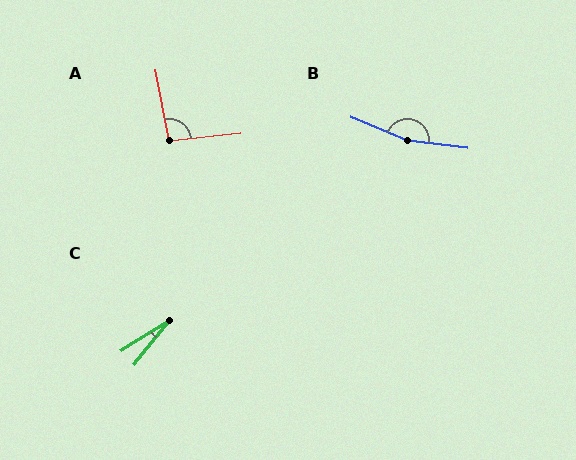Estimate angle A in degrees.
Approximately 95 degrees.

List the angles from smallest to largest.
C (19°), A (95°), B (165°).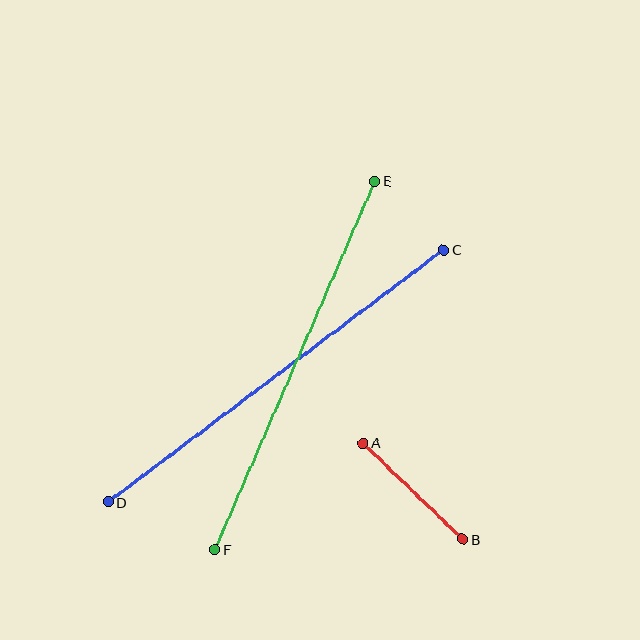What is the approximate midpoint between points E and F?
The midpoint is at approximately (295, 365) pixels.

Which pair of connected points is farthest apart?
Points C and D are farthest apart.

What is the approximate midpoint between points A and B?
The midpoint is at approximately (413, 491) pixels.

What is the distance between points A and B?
The distance is approximately 139 pixels.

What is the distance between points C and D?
The distance is approximately 419 pixels.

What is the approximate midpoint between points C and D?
The midpoint is at approximately (276, 376) pixels.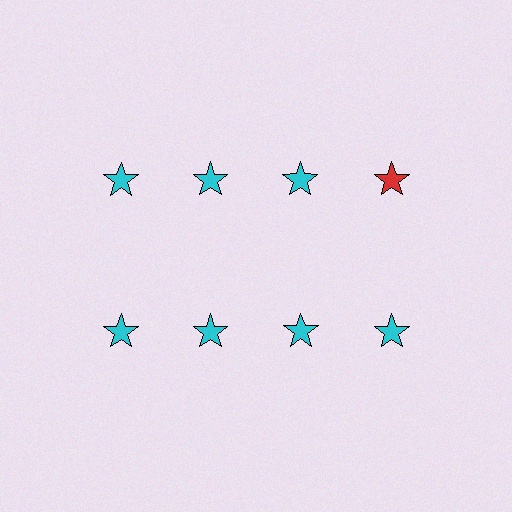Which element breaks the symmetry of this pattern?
The red star in the top row, second from right column breaks the symmetry. All other shapes are cyan stars.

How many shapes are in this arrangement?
There are 8 shapes arranged in a grid pattern.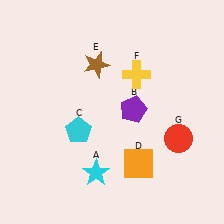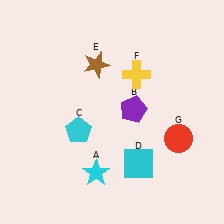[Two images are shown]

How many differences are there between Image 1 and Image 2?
There is 1 difference between the two images.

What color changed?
The square (D) changed from orange in Image 1 to cyan in Image 2.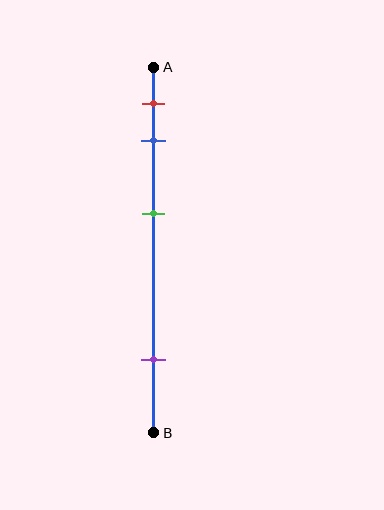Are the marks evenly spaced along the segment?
No, the marks are not evenly spaced.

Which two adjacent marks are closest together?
The red and blue marks are the closest adjacent pair.